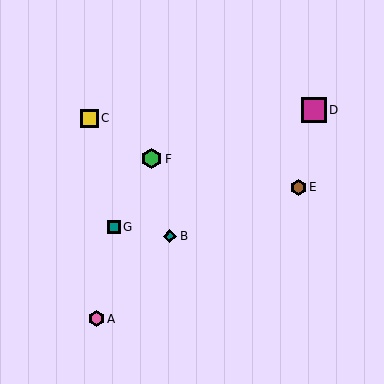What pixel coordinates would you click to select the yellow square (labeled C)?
Click at (90, 118) to select the yellow square C.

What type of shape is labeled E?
Shape E is a brown hexagon.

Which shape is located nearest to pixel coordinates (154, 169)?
The green hexagon (labeled F) at (151, 159) is nearest to that location.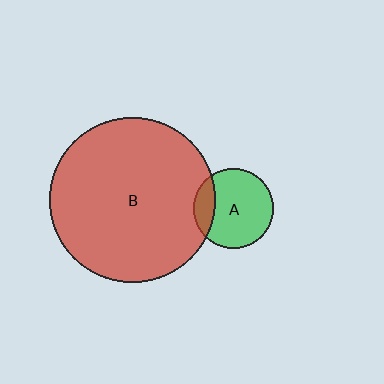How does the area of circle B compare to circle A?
Approximately 4.3 times.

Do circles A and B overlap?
Yes.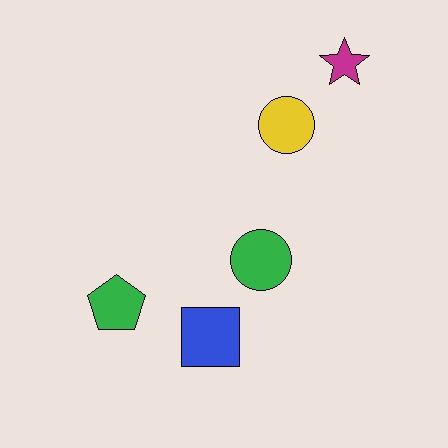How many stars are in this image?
There is 1 star.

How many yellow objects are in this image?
There is 1 yellow object.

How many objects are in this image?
There are 5 objects.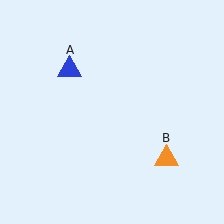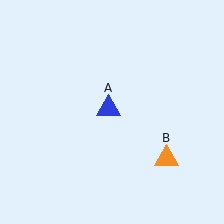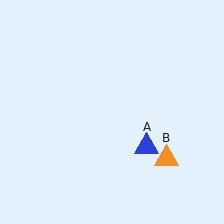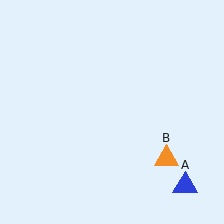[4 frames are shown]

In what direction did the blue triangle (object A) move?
The blue triangle (object A) moved down and to the right.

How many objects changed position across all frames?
1 object changed position: blue triangle (object A).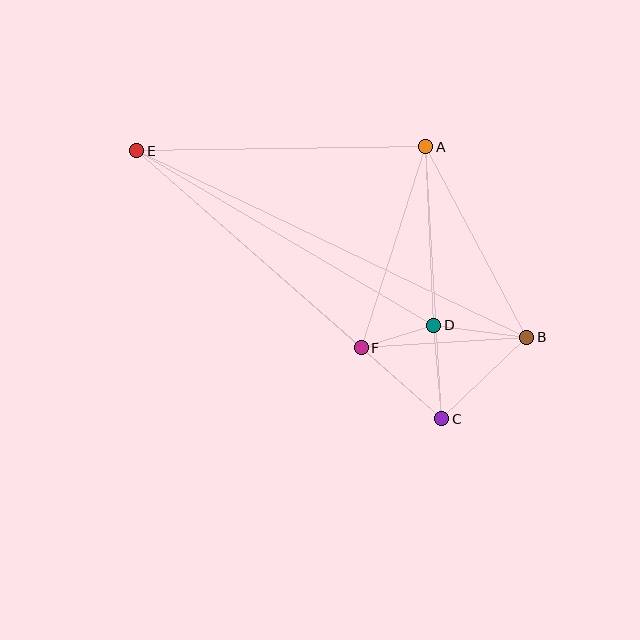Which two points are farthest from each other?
Points B and E are farthest from each other.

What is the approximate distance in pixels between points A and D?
The distance between A and D is approximately 179 pixels.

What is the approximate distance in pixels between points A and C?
The distance between A and C is approximately 273 pixels.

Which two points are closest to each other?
Points D and F are closest to each other.